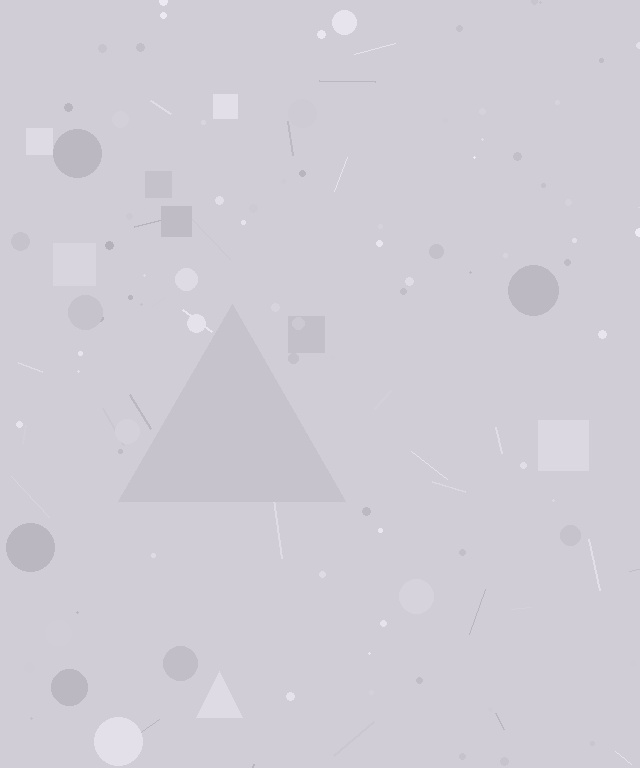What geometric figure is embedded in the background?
A triangle is embedded in the background.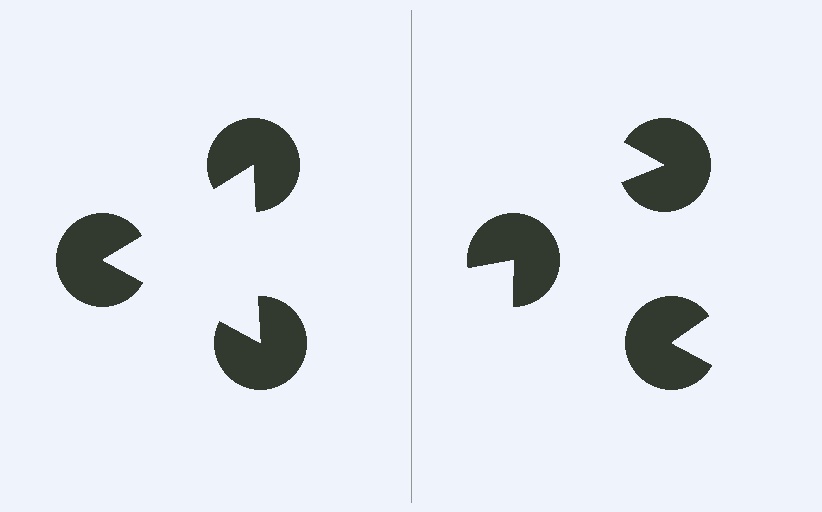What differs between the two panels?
The pac-man discs are positioned identically on both sides; only the wedge orientations differ. On the left they align to a triangle; on the right they are misaligned.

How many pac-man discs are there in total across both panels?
6 — 3 on each side.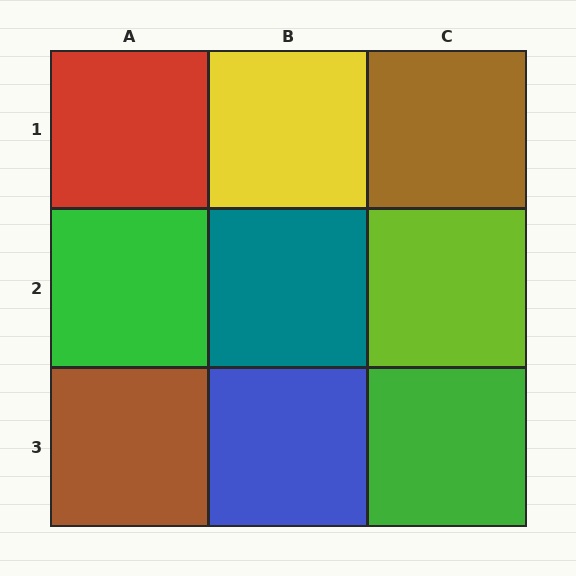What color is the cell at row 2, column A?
Green.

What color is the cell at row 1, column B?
Yellow.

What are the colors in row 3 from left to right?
Brown, blue, green.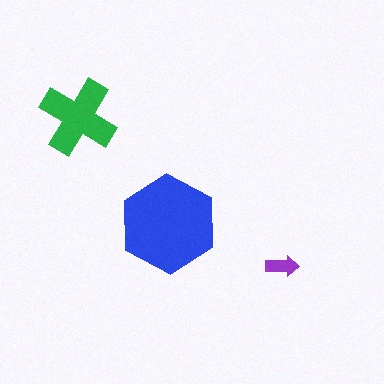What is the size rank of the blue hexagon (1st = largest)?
1st.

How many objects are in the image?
There are 3 objects in the image.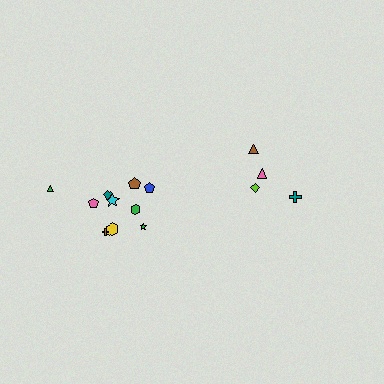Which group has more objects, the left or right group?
The left group.